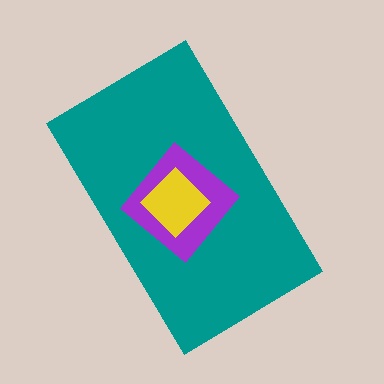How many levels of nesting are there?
3.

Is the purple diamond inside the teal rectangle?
Yes.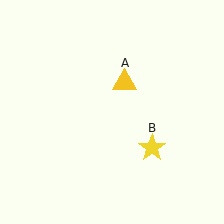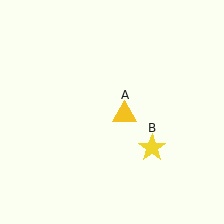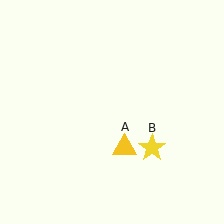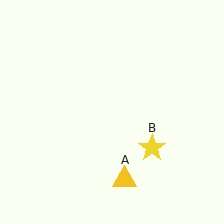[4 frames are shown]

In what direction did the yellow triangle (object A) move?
The yellow triangle (object A) moved down.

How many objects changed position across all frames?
1 object changed position: yellow triangle (object A).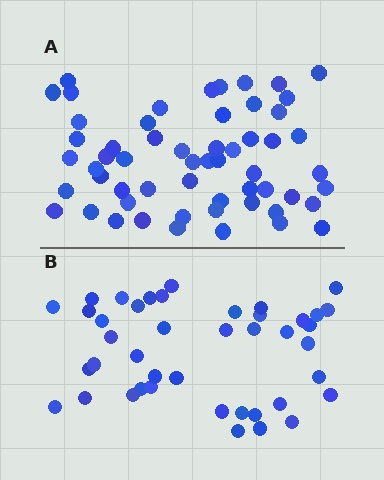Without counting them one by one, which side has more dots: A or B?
Region A (the top region) has more dots.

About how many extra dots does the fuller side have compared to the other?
Region A has approximately 15 more dots than region B.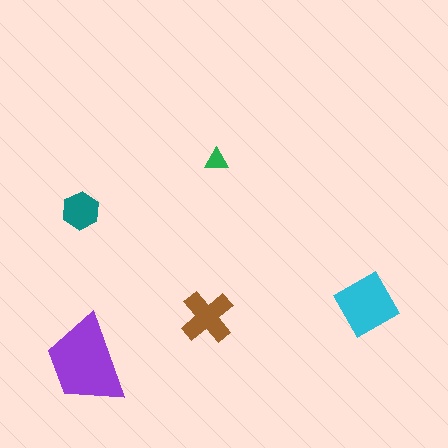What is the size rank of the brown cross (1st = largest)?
3rd.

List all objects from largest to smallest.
The purple trapezoid, the cyan square, the brown cross, the teal hexagon, the green triangle.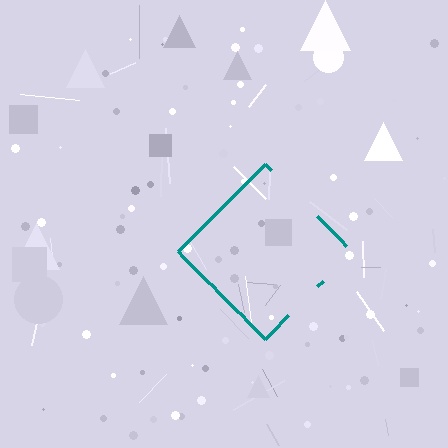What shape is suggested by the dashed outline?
The dashed outline suggests a diamond.